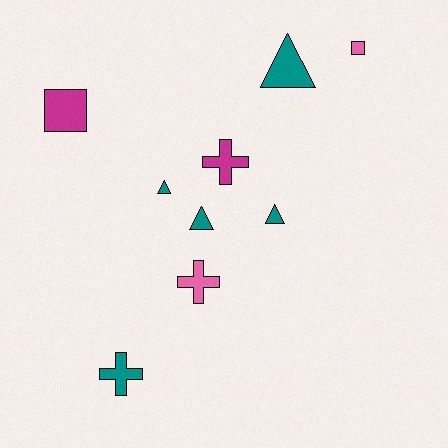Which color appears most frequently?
Teal, with 5 objects.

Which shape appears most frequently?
Triangle, with 4 objects.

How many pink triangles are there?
There are no pink triangles.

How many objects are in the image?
There are 9 objects.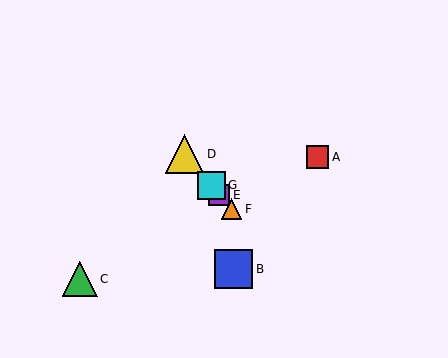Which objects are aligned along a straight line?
Objects D, E, F, G are aligned along a straight line.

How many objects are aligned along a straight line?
4 objects (D, E, F, G) are aligned along a straight line.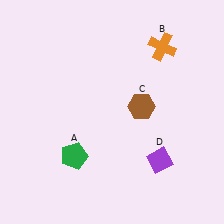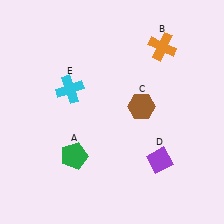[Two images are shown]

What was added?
A cyan cross (E) was added in Image 2.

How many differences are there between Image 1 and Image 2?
There is 1 difference between the two images.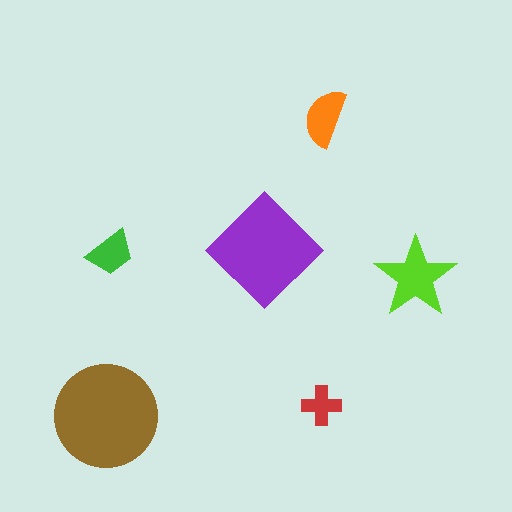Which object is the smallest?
The red cross.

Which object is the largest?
The brown circle.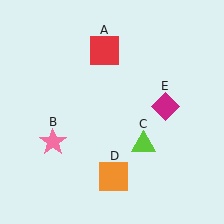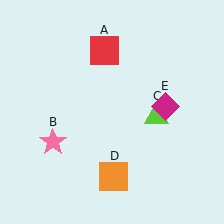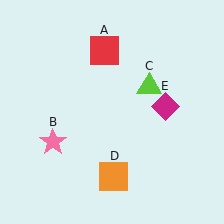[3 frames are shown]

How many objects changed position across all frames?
1 object changed position: lime triangle (object C).